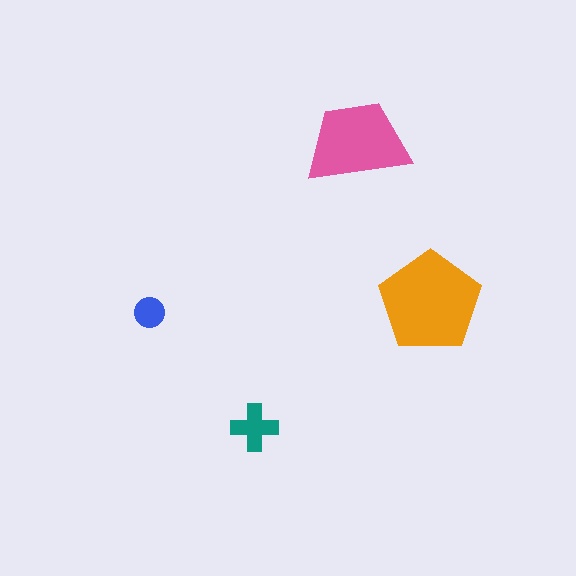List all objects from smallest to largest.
The blue circle, the teal cross, the pink trapezoid, the orange pentagon.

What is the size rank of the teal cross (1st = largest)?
3rd.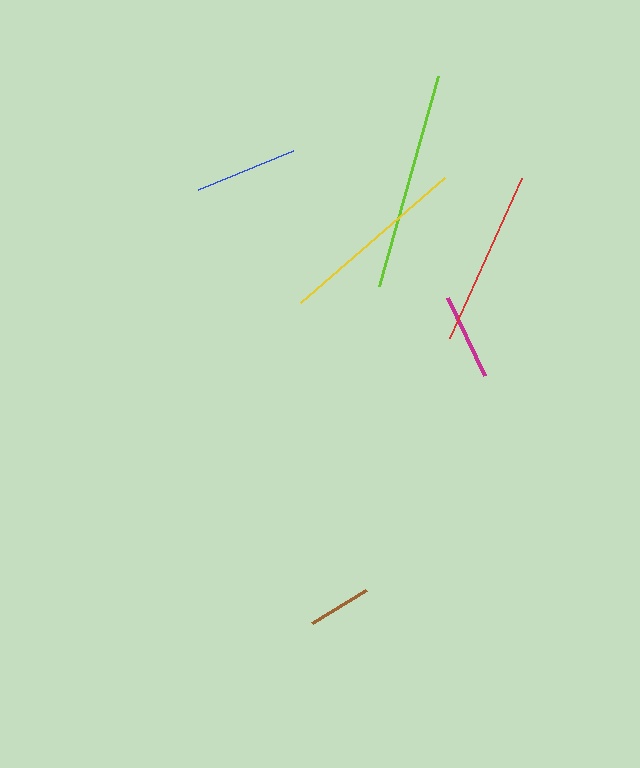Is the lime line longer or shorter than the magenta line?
The lime line is longer than the magenta line.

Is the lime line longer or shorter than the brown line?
The lime line is longer than the brown line.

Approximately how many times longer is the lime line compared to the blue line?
The lime line is approximately 2.1 times the length of the blue line.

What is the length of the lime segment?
The lime segment is approximately 218 pixels long.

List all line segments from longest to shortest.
From longest to shortest: lime, yellow, red, blue, magenta, brown.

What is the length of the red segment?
The red segment is approximately 175 pixels long.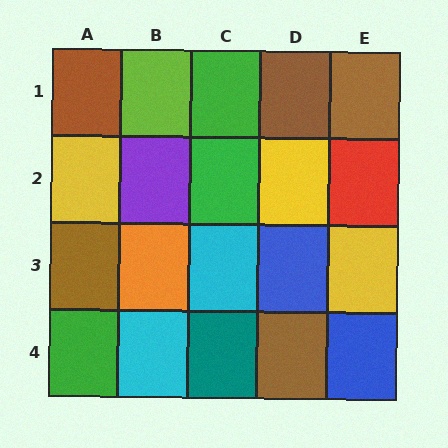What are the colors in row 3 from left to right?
Brown, orange, cyan, blue, yellow.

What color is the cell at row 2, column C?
Green.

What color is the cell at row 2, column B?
Purple.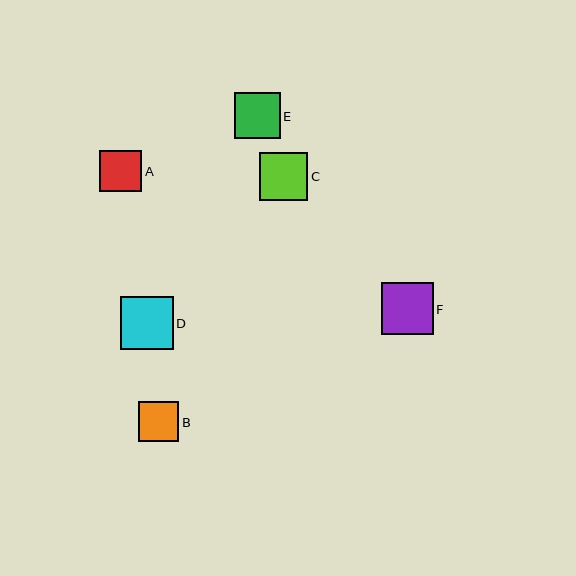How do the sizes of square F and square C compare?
Square F and square C are approximately the same size.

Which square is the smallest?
Square B is the smallest with a size of approximately 40 pixels.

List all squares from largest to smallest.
From largest to smallest: D, F, C, E, A, B.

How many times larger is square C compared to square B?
Square C is approximately 1.2 times the size of square B.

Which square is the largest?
Square D is the largest with a size of approximately 53 pixels.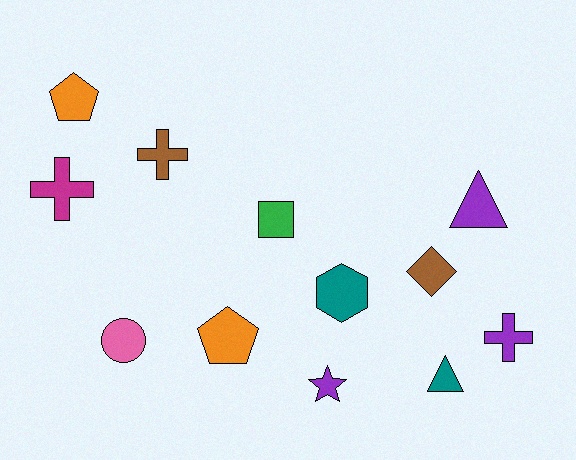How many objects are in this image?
There are 12 objects.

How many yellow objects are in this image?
There are no yellow objects.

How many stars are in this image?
There is 1 star.